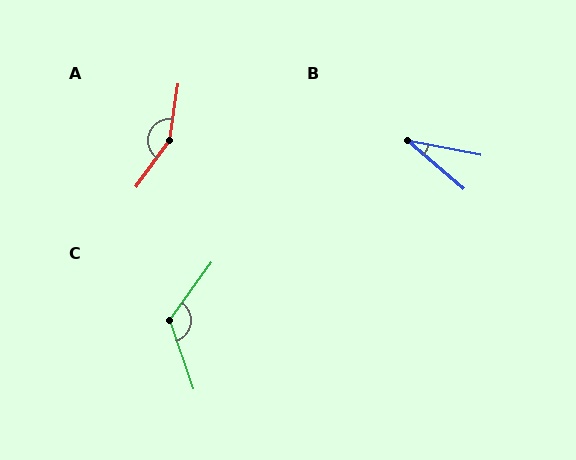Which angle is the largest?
A, at approximately 153 degrees.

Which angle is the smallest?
B, at approximately 29 degrees.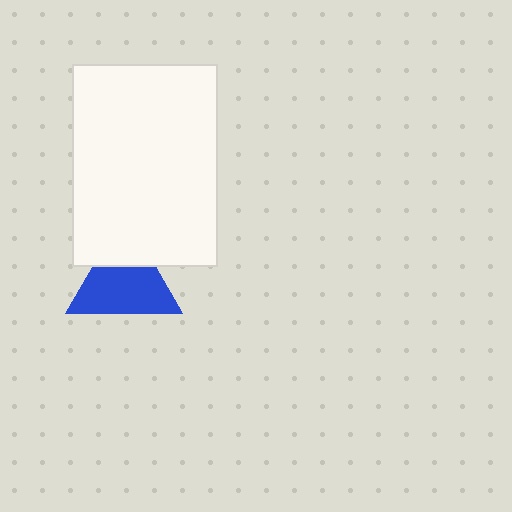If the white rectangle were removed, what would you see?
You would see the complete blue triangle.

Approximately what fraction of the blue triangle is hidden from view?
Roughly 30% of the blue triangle is hidden behind the white rectangle.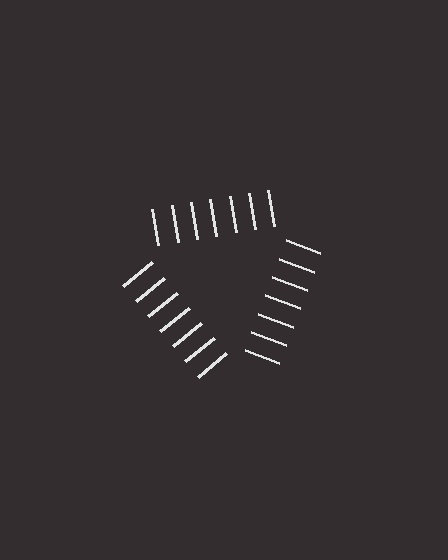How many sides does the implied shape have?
3 sides — the line-ends trace a triangle.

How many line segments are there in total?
21 — 7 along each of the 3 edges.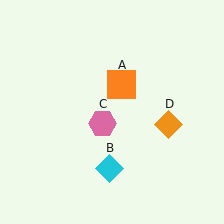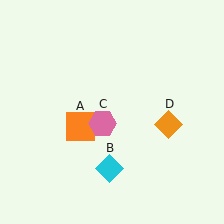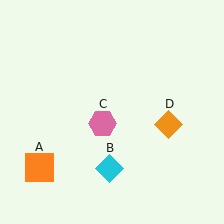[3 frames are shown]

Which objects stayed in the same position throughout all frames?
Cyan diamond (object B) and pink hexagon (object C) and orange diamond (object D) remained stationary.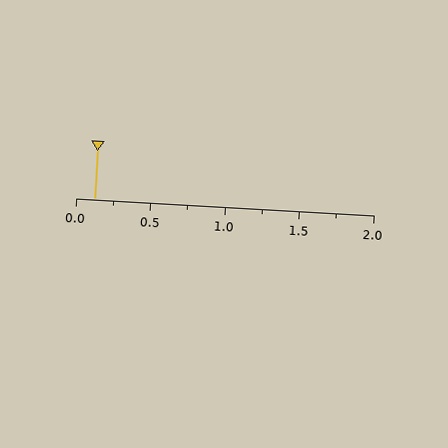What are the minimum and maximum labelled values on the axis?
The axis runs from 0.0 to 2.0.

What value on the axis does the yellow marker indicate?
The marker indicates approximately 0.12.